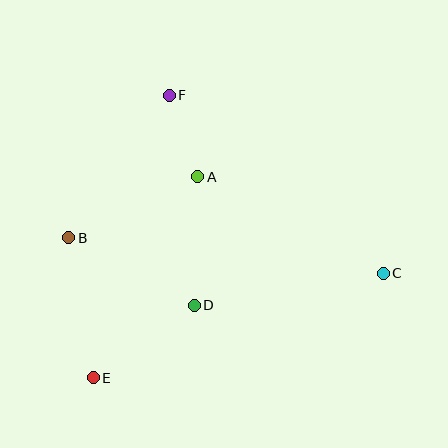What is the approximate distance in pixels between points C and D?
The distance between C and D is approximately 192 pixels.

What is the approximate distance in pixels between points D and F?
The distance between D and F is approximately 211 pixels.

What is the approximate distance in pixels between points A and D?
The distance between A and D is approximately 129 pixels.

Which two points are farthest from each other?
Points B and C are farthest from each other.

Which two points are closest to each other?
Points A and F are closest to each other.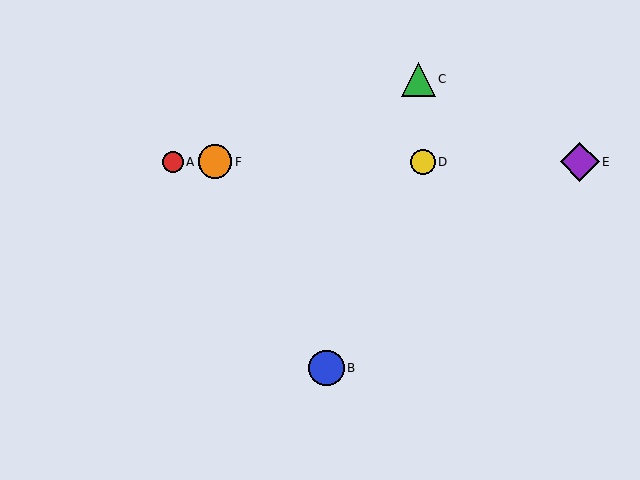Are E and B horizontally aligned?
No, E is at y≈162 and B is at y≈368.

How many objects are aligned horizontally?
4 objects (A, D, E, F) are aligned horizontally.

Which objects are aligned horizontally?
Objects A, D, E, F are aligned horizontally.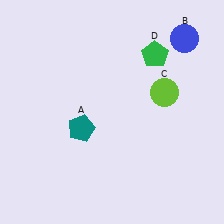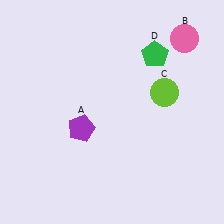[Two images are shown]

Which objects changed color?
A changed from teal to purple. B changed from blue to pink.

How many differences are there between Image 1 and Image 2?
There are 2 differences between the two images.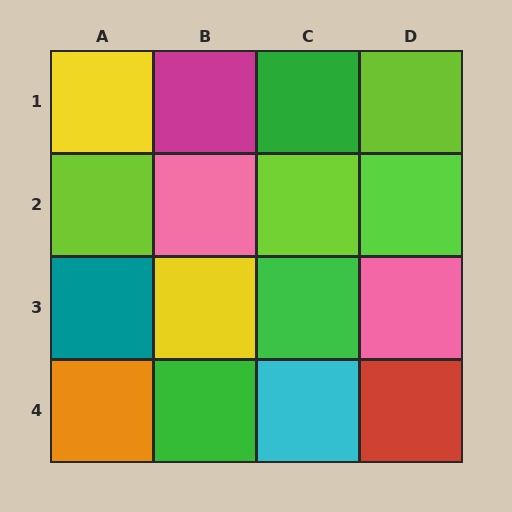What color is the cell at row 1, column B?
Magenta.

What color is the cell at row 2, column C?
Lime.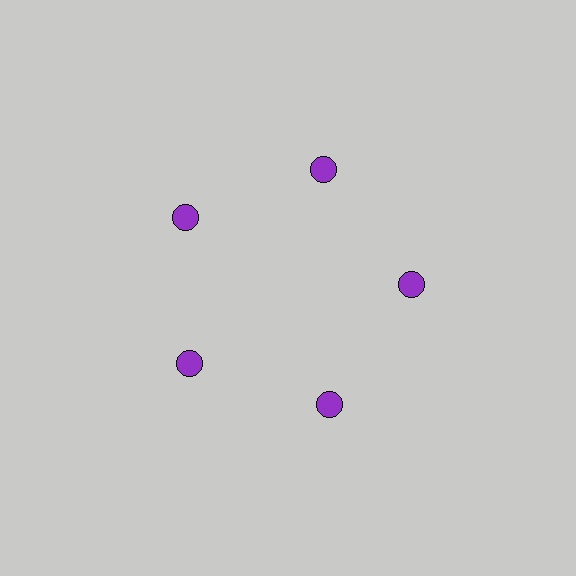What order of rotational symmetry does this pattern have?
This pattern has 5-fold rotational symmetry.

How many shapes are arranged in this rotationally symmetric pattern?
There are 5 shapes, arranged in 5 groups of 1.